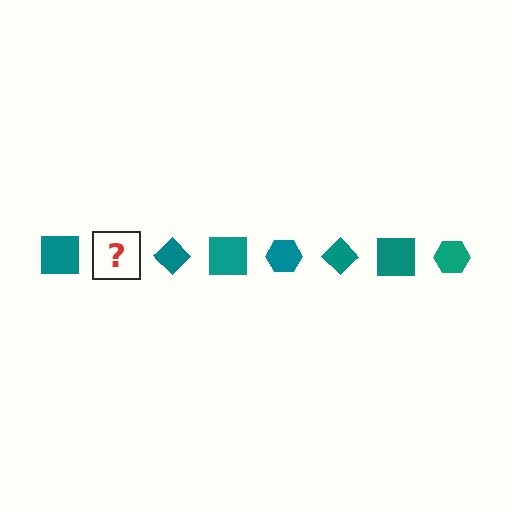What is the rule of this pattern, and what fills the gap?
The rule is that the pattern cycles through square, hexagon, diamond shapes in teal. The gap should be filled with a teal hexagon.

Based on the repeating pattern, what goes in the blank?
The blank should be a teal hexagon.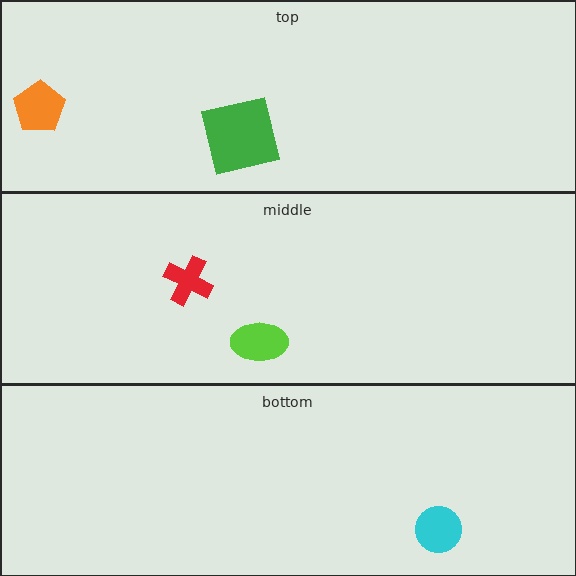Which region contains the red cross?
The middle region.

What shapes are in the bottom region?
The cyan circle.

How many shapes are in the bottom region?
1.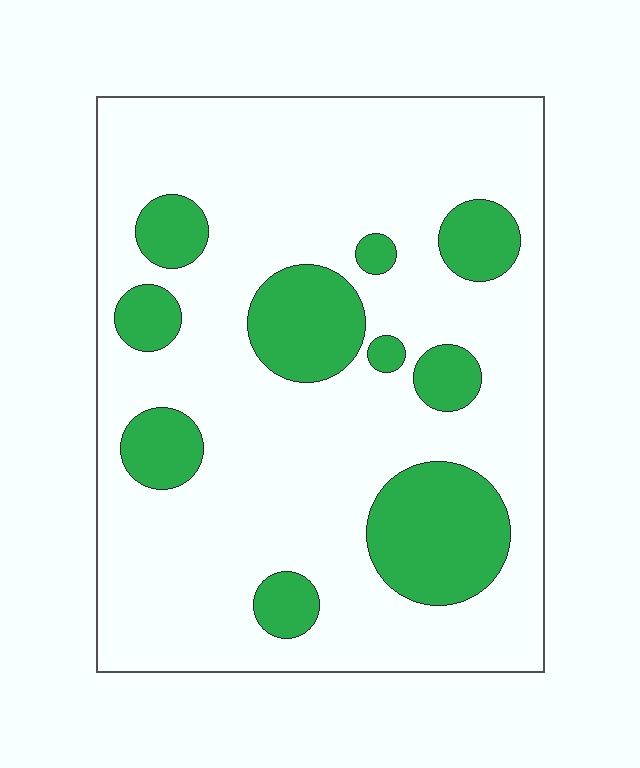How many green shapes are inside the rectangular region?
10.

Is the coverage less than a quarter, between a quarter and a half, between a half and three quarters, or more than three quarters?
Less than a quarter.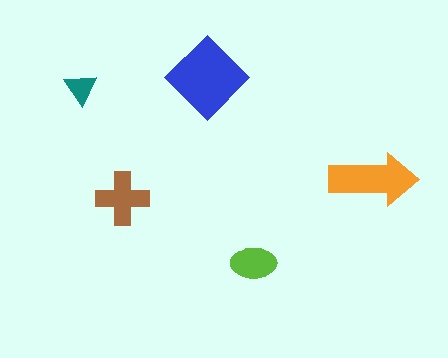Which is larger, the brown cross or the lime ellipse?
The brown cross.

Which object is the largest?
The blue diamond.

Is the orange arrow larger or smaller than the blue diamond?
Smaller.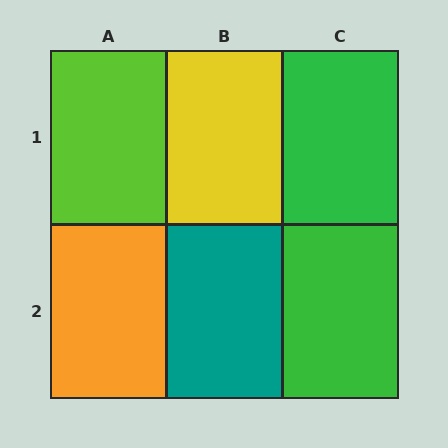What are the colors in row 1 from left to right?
Lime, yellow, green.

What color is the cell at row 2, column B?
Teal.